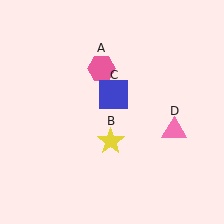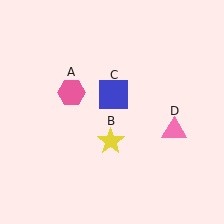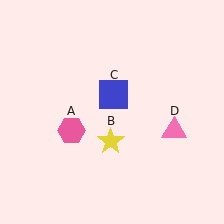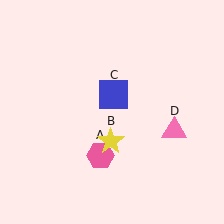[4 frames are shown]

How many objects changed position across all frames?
1 object changed position: pink hexagon (object A).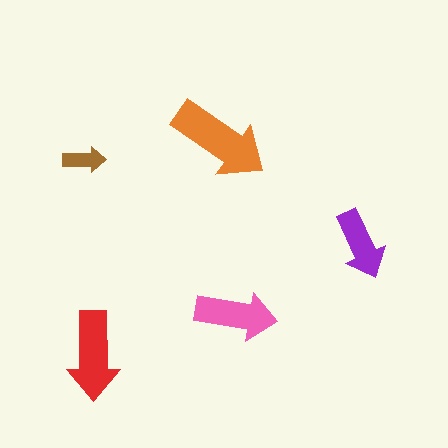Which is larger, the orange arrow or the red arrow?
The orange one.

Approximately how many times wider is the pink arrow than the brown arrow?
About 2 times wider.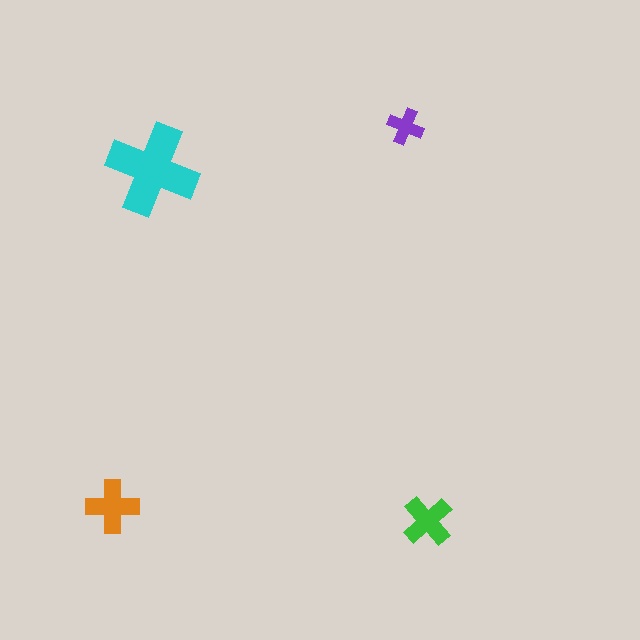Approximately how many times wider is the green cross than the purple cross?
About 1.5 times wider.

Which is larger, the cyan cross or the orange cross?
The cyan one.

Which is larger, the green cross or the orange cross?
The orange one.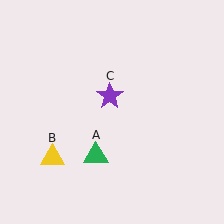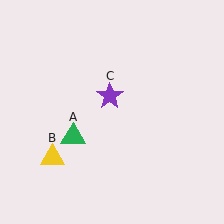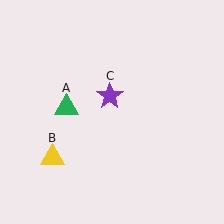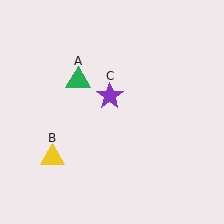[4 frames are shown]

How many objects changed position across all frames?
1 object changed position: green triangle (object A).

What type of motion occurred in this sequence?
The green triangle (object A) rotated clockwise around the center of the scene.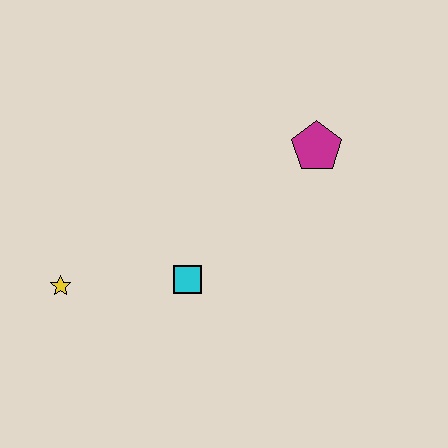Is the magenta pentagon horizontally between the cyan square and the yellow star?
No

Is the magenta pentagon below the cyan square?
No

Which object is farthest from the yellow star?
The magenta pentagon is farthest from the yellow star.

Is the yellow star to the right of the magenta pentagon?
No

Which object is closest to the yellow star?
The cyan square is closest to the yellow star.